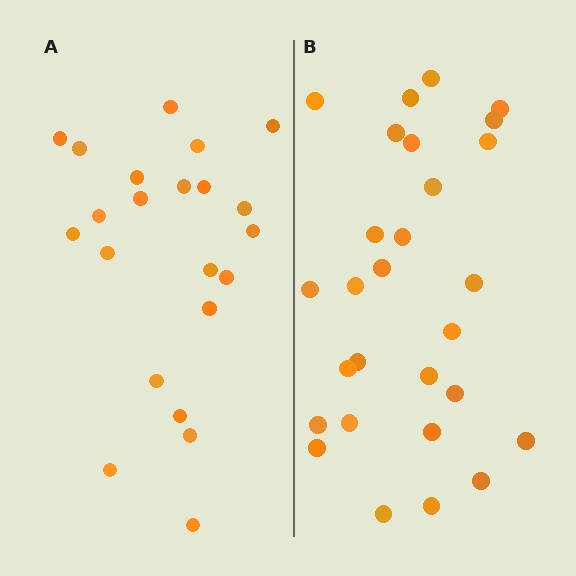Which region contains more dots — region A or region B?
Region B (the right region) has more dots.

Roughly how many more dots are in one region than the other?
Region B has about 6 more dots than region A.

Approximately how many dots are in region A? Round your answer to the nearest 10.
About 20 dots. (The exact count is 22, which rounds to 20.)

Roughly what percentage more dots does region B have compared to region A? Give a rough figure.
About 25% more.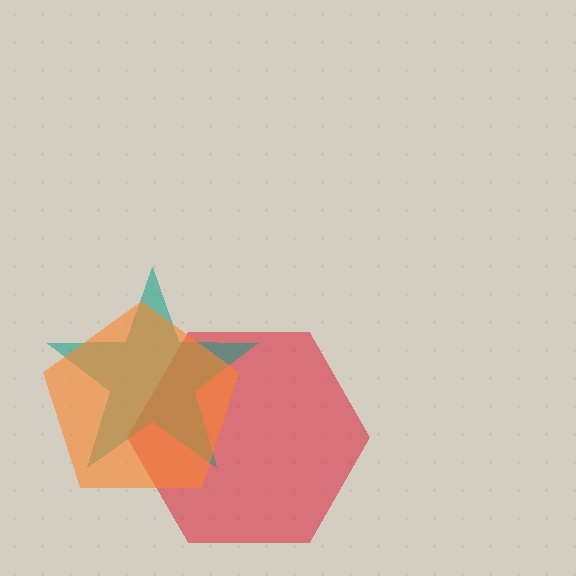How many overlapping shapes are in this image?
There are 3 overlapping shapes in the image.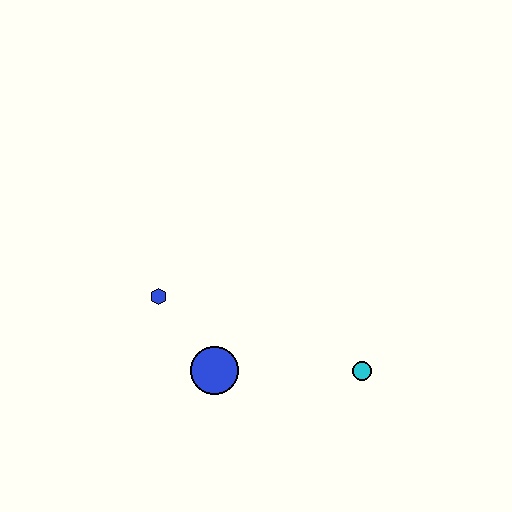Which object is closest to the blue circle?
The blue hexagon is closest to the blue circle.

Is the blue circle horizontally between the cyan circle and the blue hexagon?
Yes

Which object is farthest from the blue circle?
The cyan circle is farthest from the blue circle.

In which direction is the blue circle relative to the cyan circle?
The blue circle is to the left of the cyan circle.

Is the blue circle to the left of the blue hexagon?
No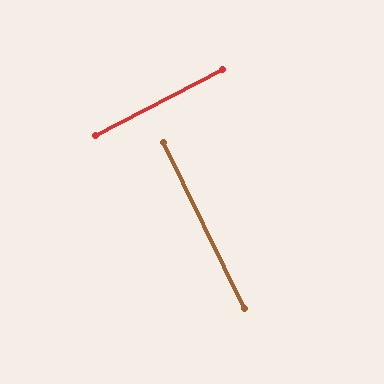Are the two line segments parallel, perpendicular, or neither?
Perpendicular — they meet at approximately 89°.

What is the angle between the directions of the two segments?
Approximately 89 degrees.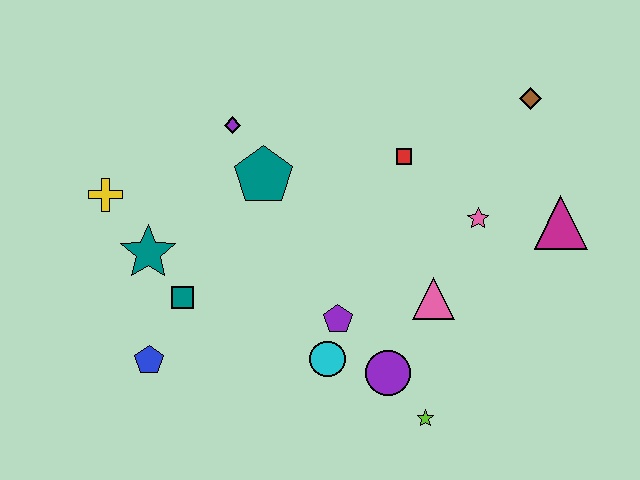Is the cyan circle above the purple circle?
Yes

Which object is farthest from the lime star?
The yellow cross is farthest from the lime star.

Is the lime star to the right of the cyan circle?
Yes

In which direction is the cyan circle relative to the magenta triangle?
The cyan circle is to the left of the magenta triangle.